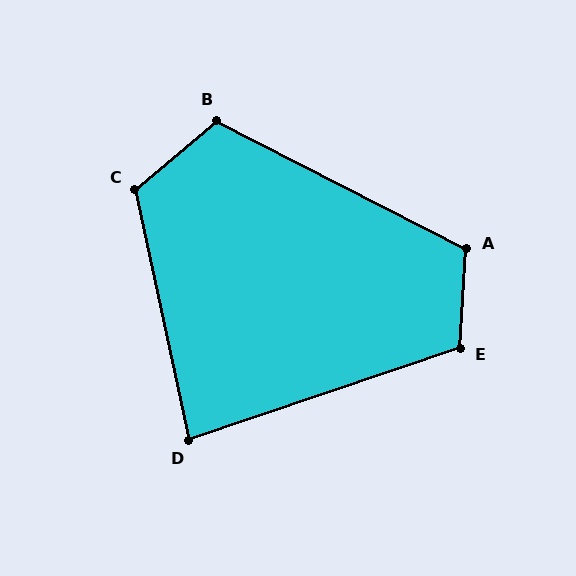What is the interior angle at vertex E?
Approximately 112 degrees (obtuse).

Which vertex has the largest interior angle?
C, at approximately 118 degrees.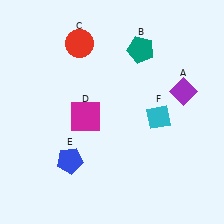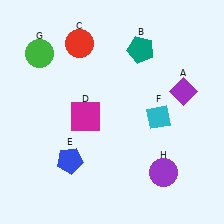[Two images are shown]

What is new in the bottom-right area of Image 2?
A purple circle (H) was added in the bottom-right area of Image 2.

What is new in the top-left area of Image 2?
A green circle (G) was added in the top-left area of Image 2.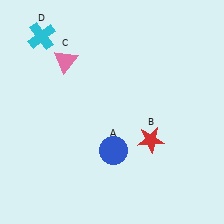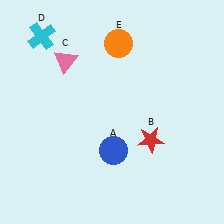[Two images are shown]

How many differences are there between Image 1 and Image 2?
There is 1 difference between the two images.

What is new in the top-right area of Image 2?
An orange circle (E) was added in the top-right area of Image 2.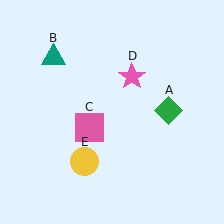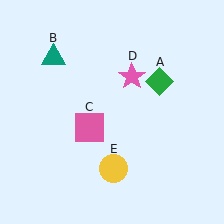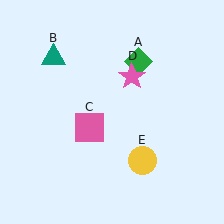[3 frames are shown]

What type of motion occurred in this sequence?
The green diamond (object A), yellow circle (object E) rotated counterclockwise around the center of the scene.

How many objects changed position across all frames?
2 objects changed position: green diamond (object A), yellow circle (object E).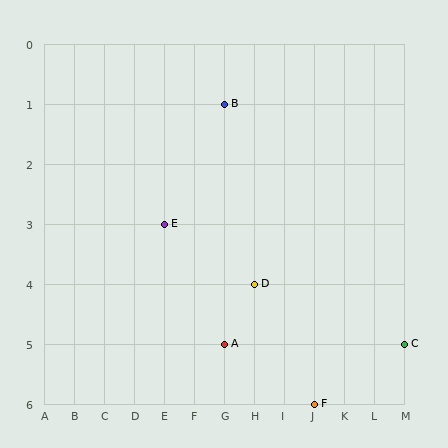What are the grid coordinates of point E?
Point E is at grid coordinates (E, 3).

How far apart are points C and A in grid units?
Points C and A are 6 columns apart.